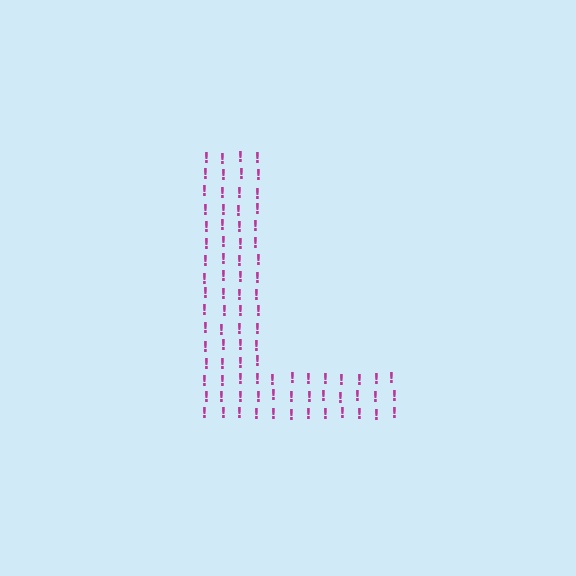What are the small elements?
The small elements are exclamation marks.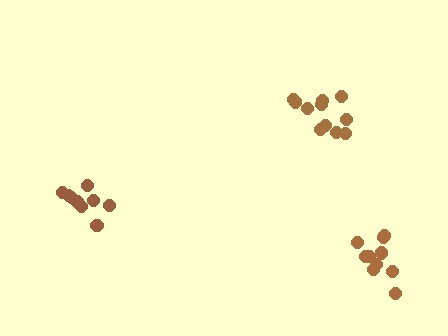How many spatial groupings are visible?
There are 3 spatial groupings.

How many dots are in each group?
Group 1: 10 dots, Group 2: 11 dots, Group 3: 10 dots (31 total).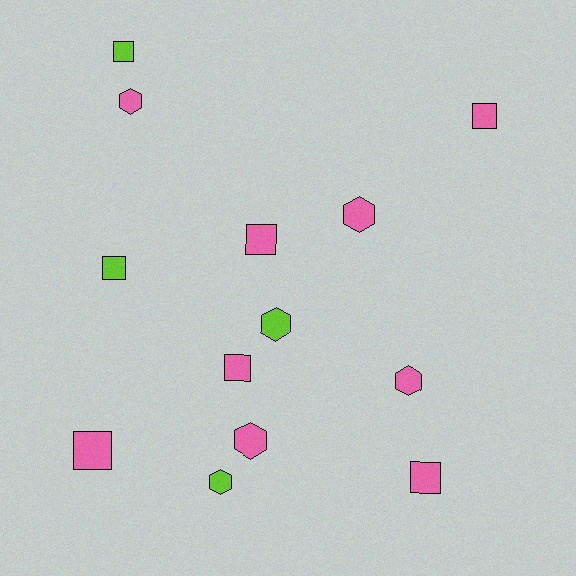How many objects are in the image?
There are 13 objects.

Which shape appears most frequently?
Square, with 7 objects.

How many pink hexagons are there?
There are 4 pink hexagons.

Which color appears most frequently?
Pink, with 9 objects.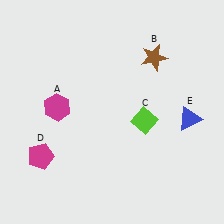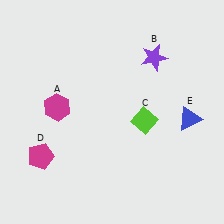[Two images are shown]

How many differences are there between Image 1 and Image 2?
There is 1 difference between the two images.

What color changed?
The star (B) changed from brown in Image 1 to purple in Image 2.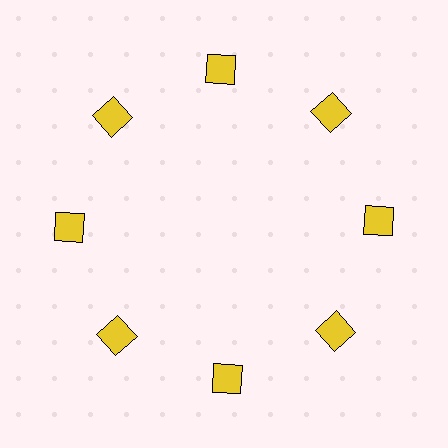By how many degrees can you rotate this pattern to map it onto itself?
The pattern maps onto itself every 45 degrees of rotation.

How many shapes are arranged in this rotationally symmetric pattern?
There are 8 shapes, arranged in 8 groups of 1.